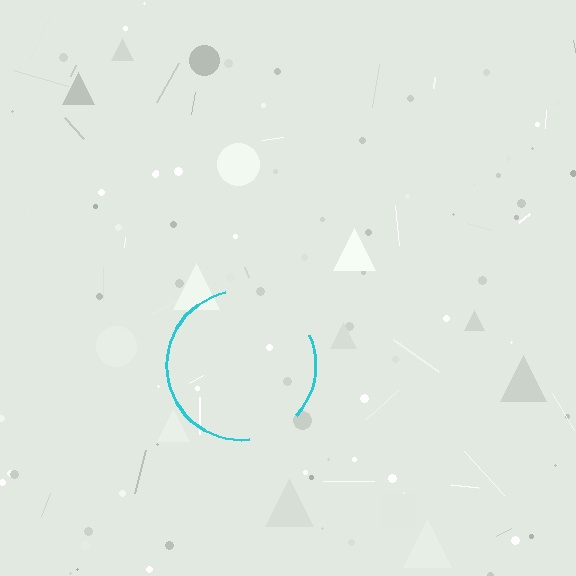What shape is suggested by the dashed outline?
The dashed outline suggests a circle.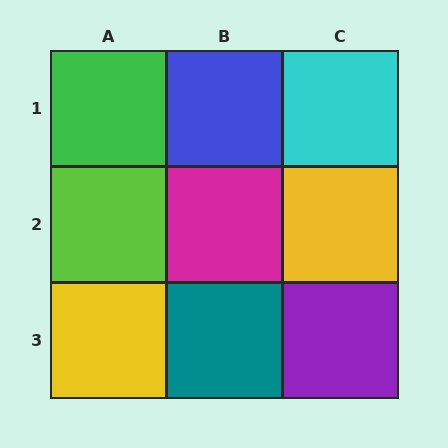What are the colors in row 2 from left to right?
Lime, magenta, yellow.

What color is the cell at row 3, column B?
Teal.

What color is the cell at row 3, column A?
Yellow.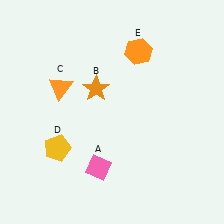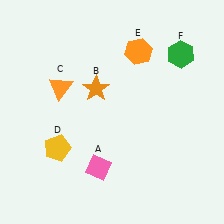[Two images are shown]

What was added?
A green hexagon (F) was added in Image 2.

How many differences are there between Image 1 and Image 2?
There is 1 difference between the two images.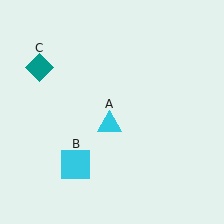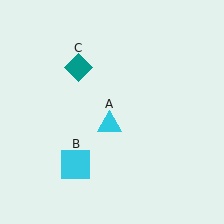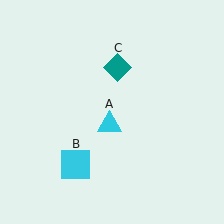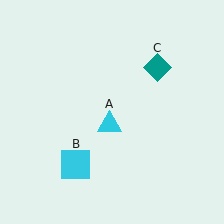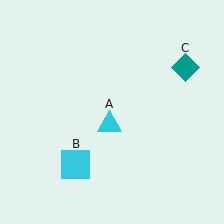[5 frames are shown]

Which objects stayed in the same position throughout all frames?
Cyan triangle (object A) and cyan square (object B) remained stationary.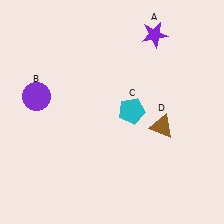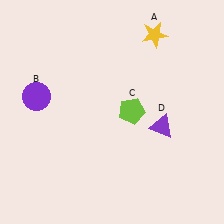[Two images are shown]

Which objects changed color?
A changed from purple to yellow. C changed from cyan to lime. D changed from brown to purple.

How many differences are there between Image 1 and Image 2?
There are 3 differences between the two images.